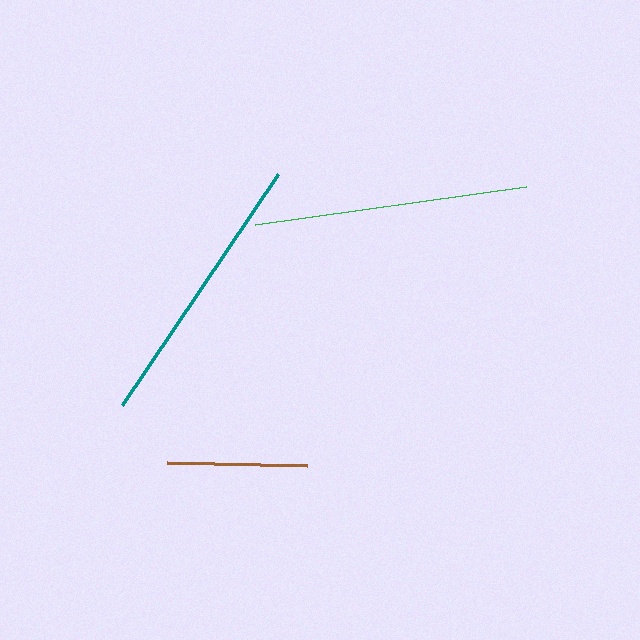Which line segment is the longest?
The teal line is the longest at approximately 279 pixels.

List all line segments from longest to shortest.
From longest to shortest: teal, green, brown.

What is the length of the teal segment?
The teal segment is approximately 279 pixels long.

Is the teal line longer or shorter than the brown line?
The teal line is longer than the brown line.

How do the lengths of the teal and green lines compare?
The teal and green lines are approximately the same length.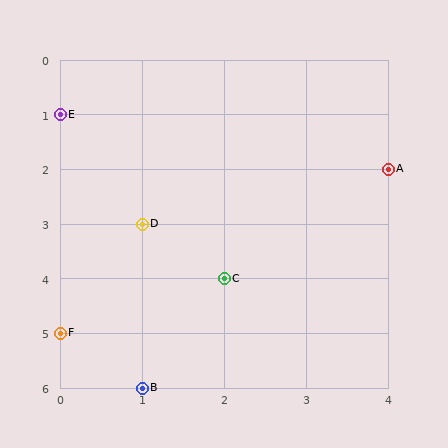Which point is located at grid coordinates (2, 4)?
Point C is at (2, 4).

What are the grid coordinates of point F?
Point F is at grid coordinates (0, 5).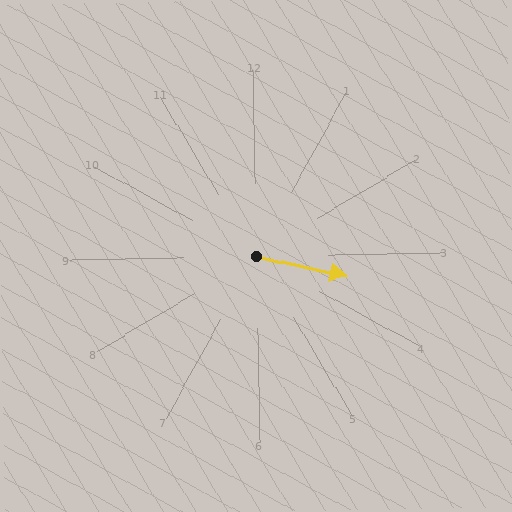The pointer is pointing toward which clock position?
Roughly 3 o'clock.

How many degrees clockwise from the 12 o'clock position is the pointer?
Approximately 103 degrees.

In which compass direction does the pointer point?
East.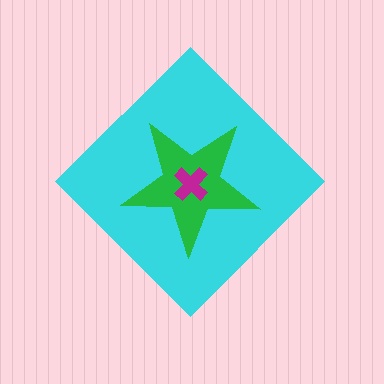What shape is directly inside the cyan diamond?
The green star.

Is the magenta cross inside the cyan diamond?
Yes.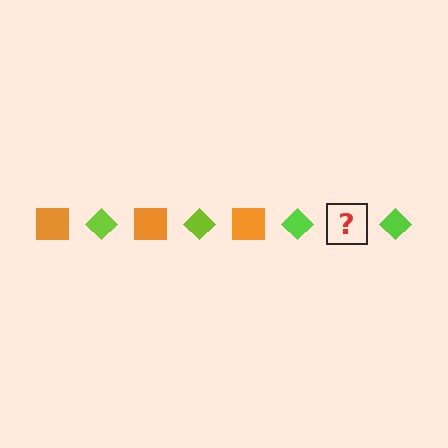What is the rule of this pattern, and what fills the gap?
The rule is that the pattern alternates between orange square and lime diamond. The gap should be filled with an orange square.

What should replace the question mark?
The question mark should be replaced with an orange square.